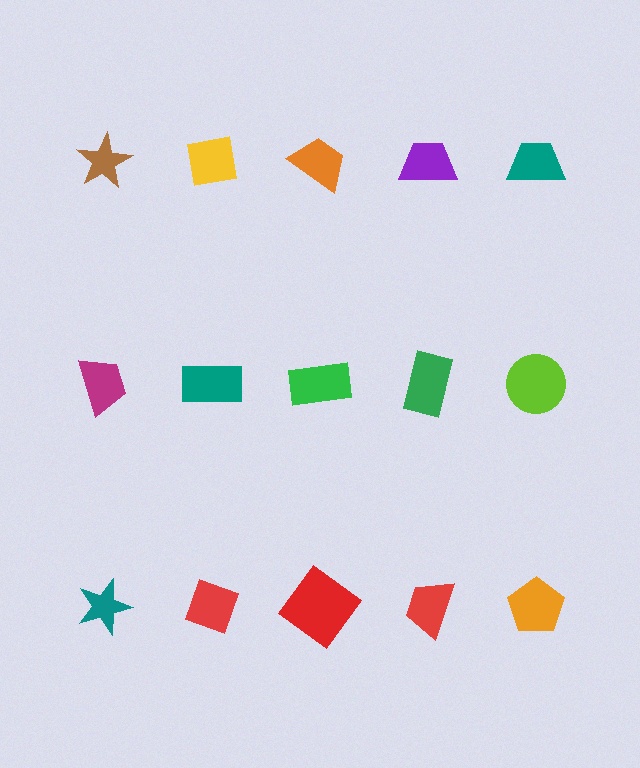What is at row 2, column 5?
A lime circle.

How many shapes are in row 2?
5 shapes.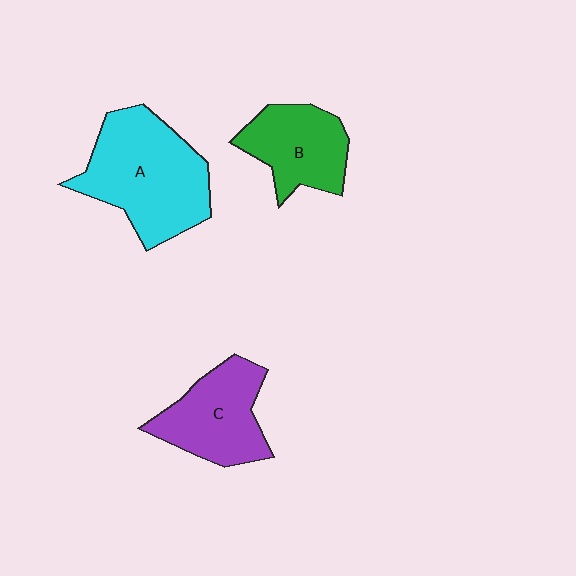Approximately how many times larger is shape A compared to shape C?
Approximately 1.5 times.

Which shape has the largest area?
Shape A (cyan).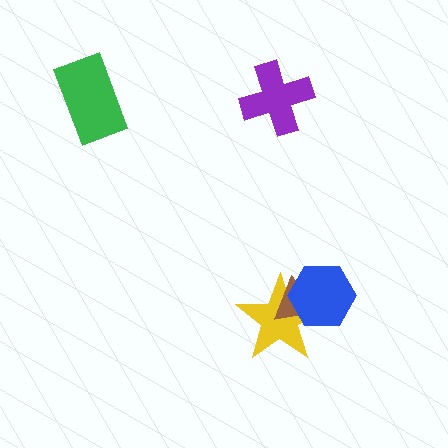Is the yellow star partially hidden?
Yes, it is partially covered by another shape.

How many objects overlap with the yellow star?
2 objects overlap with the yellow star.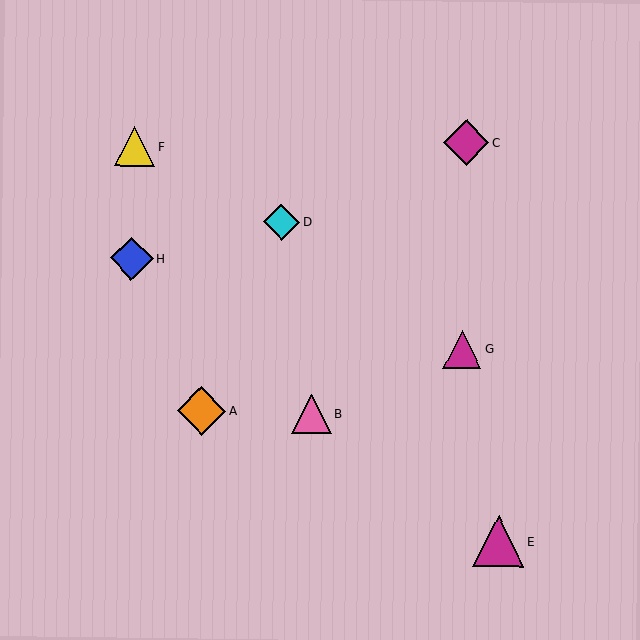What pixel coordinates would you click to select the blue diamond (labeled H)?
Click at (131, 258) to select the blue diamond H.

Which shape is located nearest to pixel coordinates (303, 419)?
The pink triangle (labeled B) at (311, 414) is nearest to that location.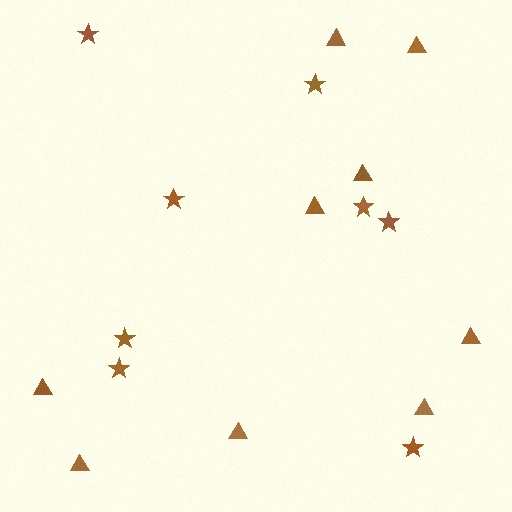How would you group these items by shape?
There are 2 groups: one group of triangles (9) and one group of stars (8).